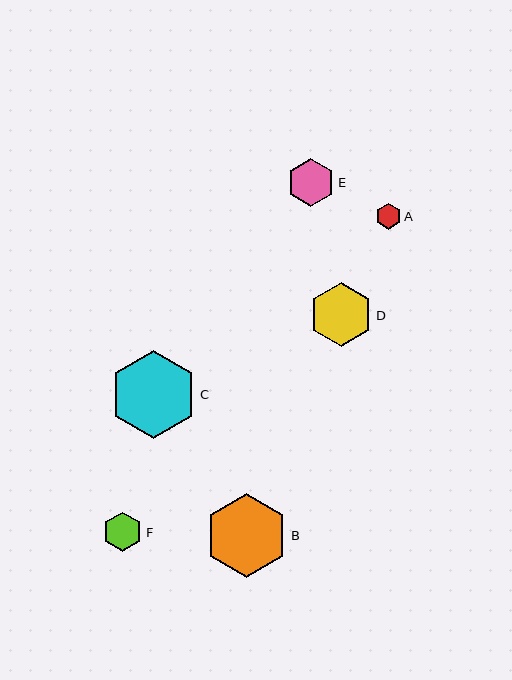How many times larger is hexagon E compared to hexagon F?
Hexagon E is approximately 1.2 times the size of hexagon F.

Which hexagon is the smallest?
Hexagon A is the smallest with a size of approximately 26 pixels.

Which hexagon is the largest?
Hexagon C is the largest with a size of approximately 88 pixels.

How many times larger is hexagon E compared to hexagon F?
Hexagon E is approximately 1.2 times the size of hexagon F.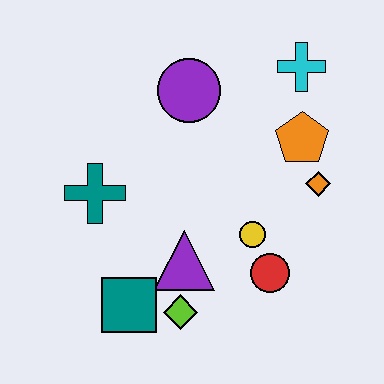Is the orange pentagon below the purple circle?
Yes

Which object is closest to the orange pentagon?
The orange diamond is closest to the orange pentagon.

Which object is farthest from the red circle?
The cyan cross is farthest from the red circle.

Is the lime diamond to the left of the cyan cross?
Yes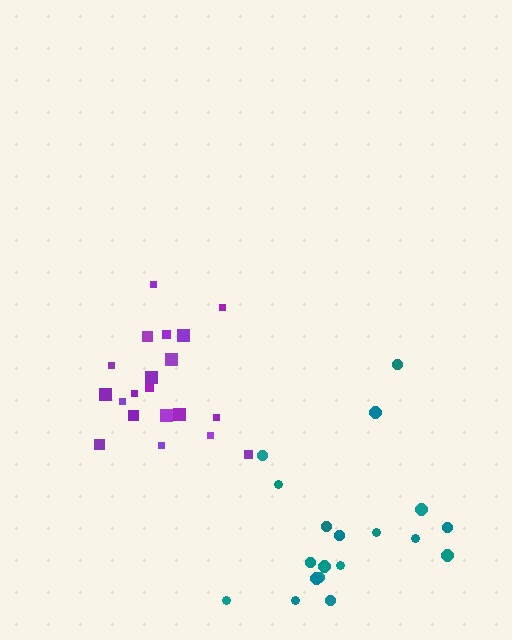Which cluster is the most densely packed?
Purple.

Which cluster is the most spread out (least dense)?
Teal.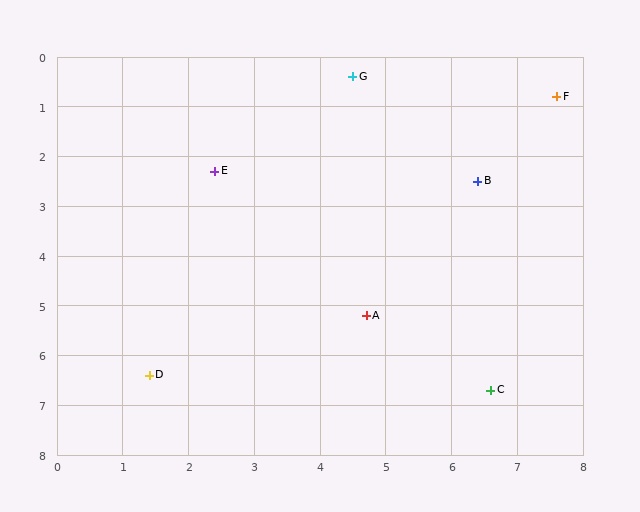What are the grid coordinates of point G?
Point G is at approximately (4.5, 0.4).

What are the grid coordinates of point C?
Point C is at approximately (6.6, 6.7).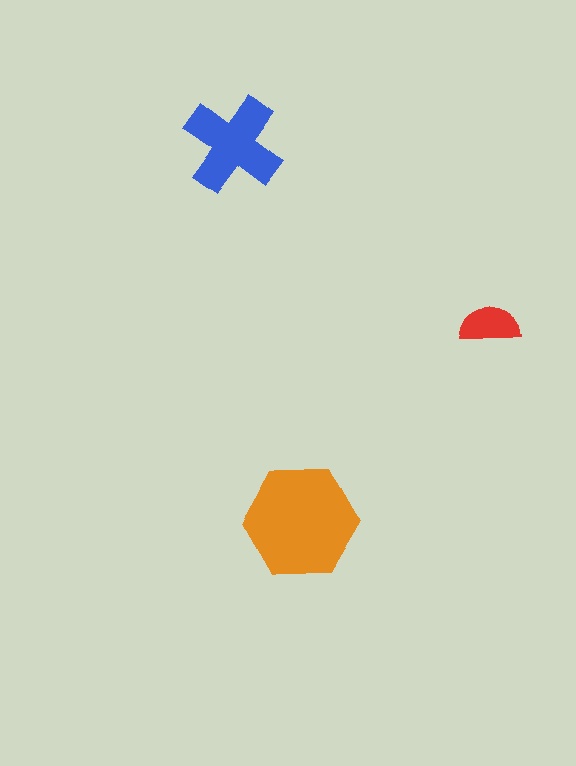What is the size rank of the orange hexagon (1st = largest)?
1st.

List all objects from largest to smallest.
The orange hexagon, the blue cross, the red semicircle.